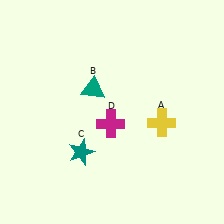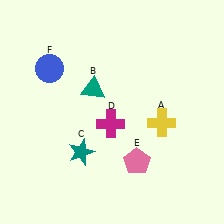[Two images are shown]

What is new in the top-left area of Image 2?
A blue circle (F) was added in the top-left area of Image 2.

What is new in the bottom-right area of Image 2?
A pink pentagon (E) was added in the bottom-right area of Image 2.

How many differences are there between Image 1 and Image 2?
There are 2 differences between the two images.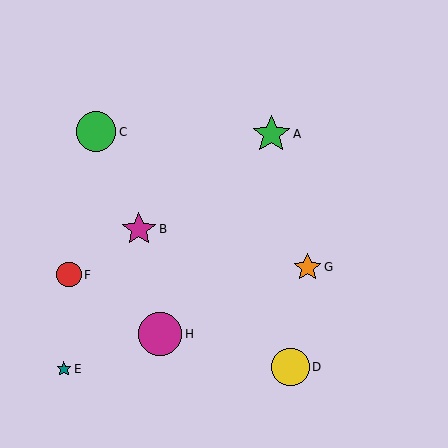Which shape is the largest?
The magenta circle (labeled H) is the largest.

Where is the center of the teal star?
The center of the teal star is at (64, 369).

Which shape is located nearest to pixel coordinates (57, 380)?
The teal star (labeled E) at (64, 369) is nearest to that location.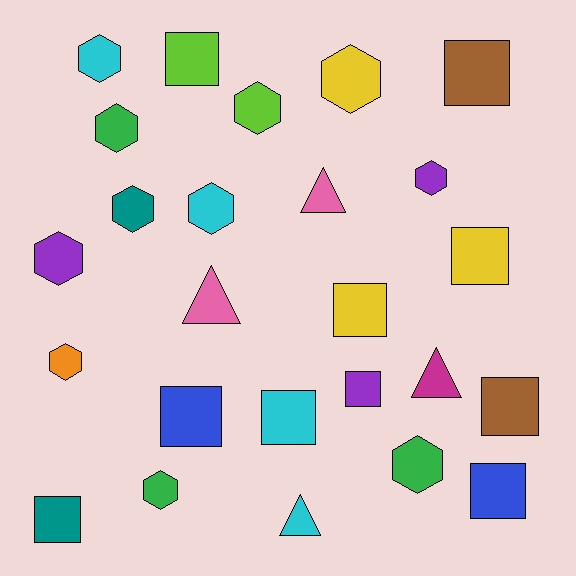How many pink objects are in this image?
There are 2 pink objects.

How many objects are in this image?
There are 25 objects.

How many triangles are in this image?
There are 4 triangles.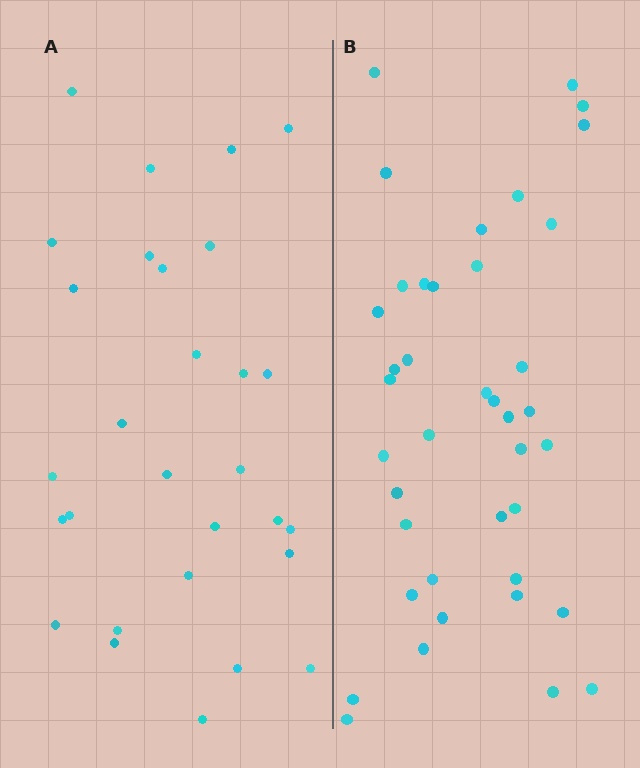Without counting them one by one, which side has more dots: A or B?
Region B (the right region) has more dots.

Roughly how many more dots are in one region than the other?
Region B has roughly 12 or so more dots than region A.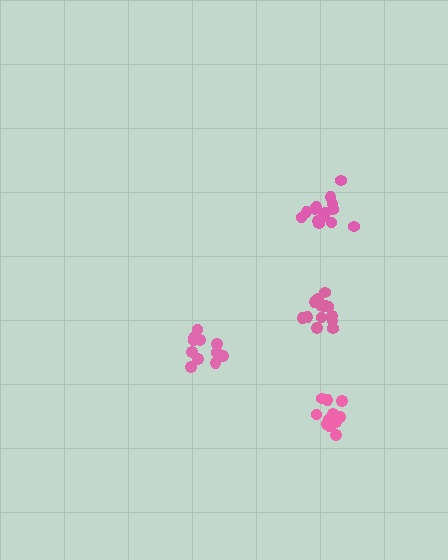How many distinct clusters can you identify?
There are 4 distinct clusters.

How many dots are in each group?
Group 1: 11 dots, Group 2: 14 dots, Group 3: 14 dots, Group 4: 12 dots (51 total).